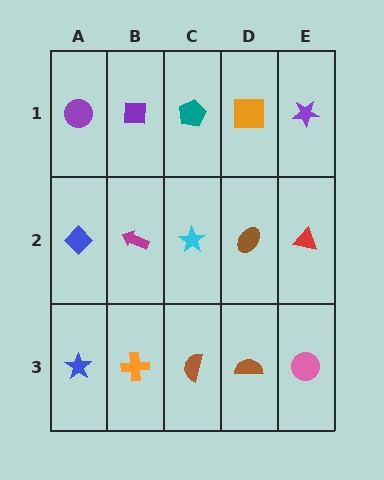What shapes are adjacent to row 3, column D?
A brown ellipse (row 2, column D), a brown semicircle (row 3, column C), a pink circle (row 3, column E).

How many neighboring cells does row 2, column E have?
3.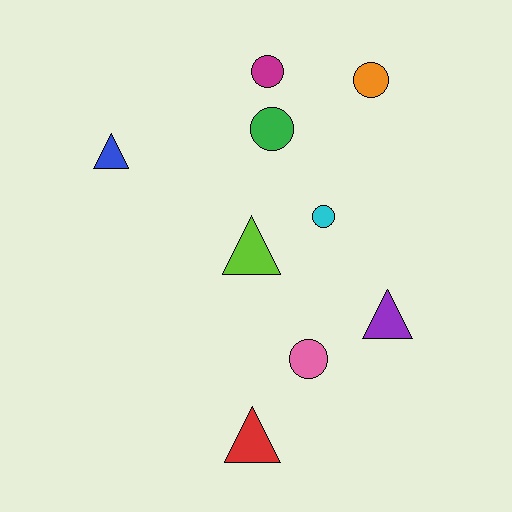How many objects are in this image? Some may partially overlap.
There are 9 objects.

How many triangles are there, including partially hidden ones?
There are 4 triangles.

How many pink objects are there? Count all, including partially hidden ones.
There is 1 pink object.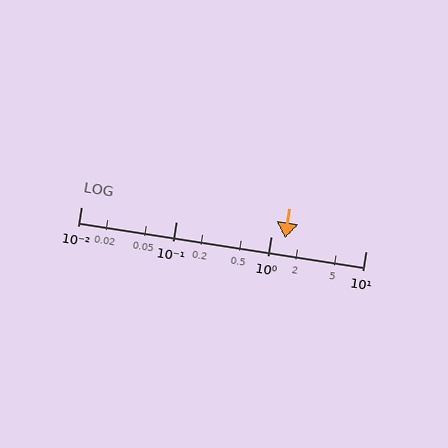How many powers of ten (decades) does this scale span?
The scale spans 3 decades, from 0.01 to 10.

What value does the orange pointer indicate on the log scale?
The pointer indicates approximately 1.4.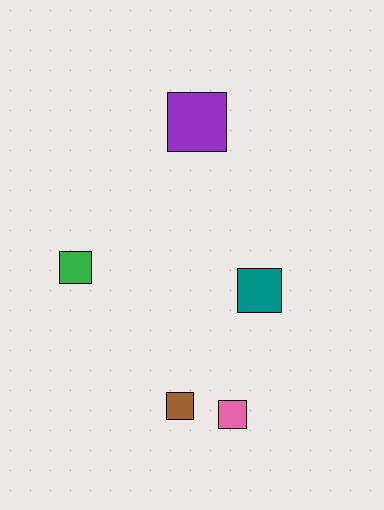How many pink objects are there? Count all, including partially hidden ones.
There is 1 pink object.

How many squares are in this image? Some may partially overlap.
There are 5 squares.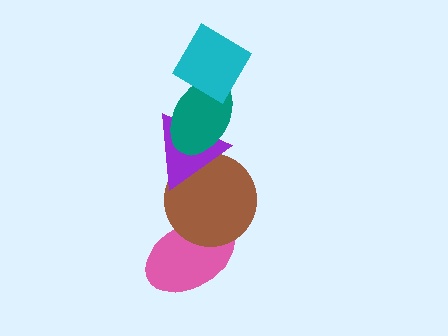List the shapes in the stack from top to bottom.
From top to bottom: the cyan diamond, the teal ellipse, the purple triangle, the brown circle, the pink ellipse.